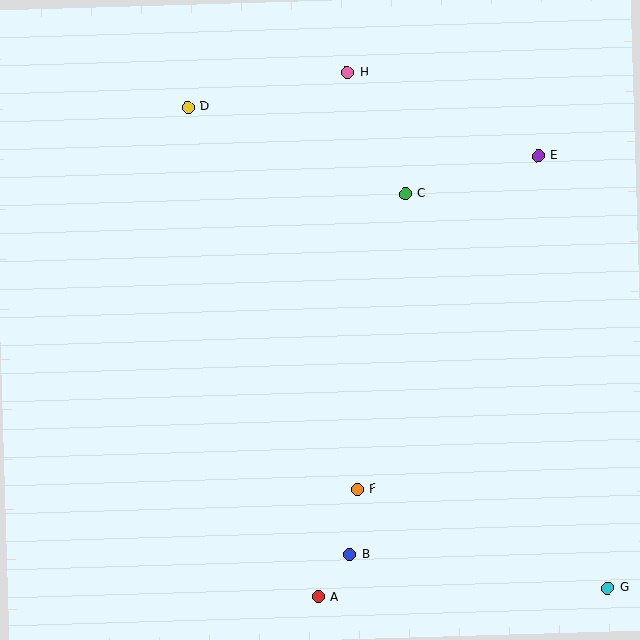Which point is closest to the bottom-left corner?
Point A is closest to the bottom-left corner.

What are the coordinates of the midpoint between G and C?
The midpoint between G and C is at (507, 391).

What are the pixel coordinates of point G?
Point G is at (608, 588).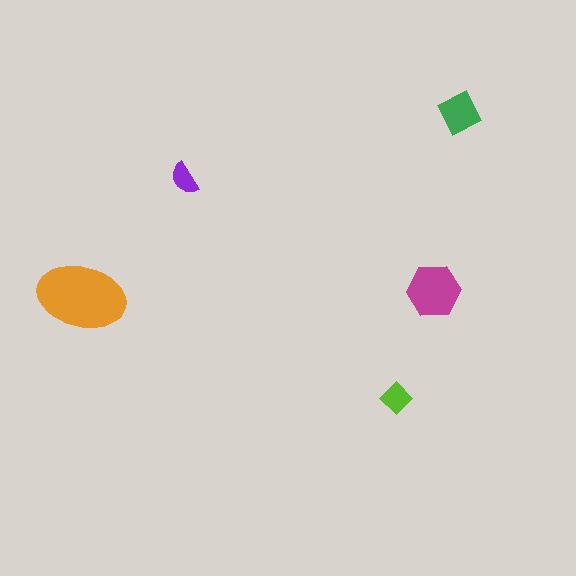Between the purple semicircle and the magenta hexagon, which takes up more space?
The magenta hexagon.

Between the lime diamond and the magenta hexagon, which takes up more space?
The magenta hexagon.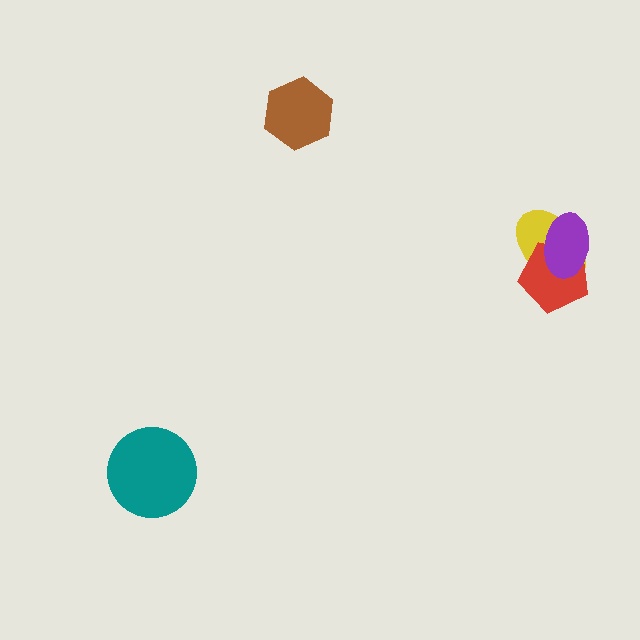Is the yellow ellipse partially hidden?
Yes, it is partially covered by another shape.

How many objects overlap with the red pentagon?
2 objects overlap with the red pentagon.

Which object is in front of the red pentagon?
The purple ellipse is in front of the red pentagon.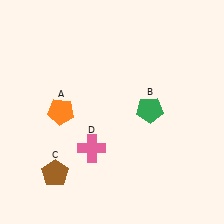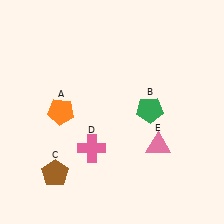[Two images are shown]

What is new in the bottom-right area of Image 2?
A pink triangle (E) was added in the bottom-right area of Image 2.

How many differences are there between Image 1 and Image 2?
There is 1 difference between the two images.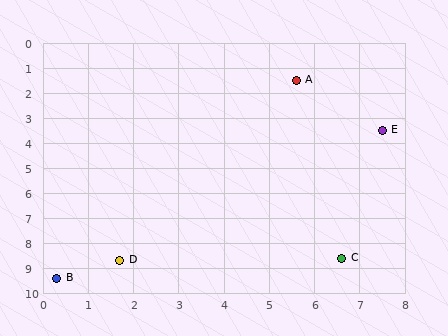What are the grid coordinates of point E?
Point E is at approximately (7.5, 3.5).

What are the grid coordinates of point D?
Point D is at approximately (1.7, 8.7).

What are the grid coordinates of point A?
Point A is at approximately (5.6, 1.5).